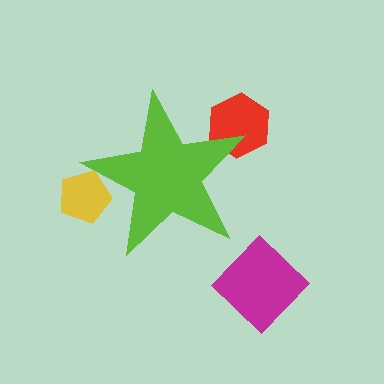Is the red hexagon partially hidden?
Yes, the red hexagon is partially hidden behind the lime star.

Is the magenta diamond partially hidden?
No, the magenta diamond is fully visible.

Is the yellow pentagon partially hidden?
Yes, the yellow pentagon is partially hidden behind the lime star.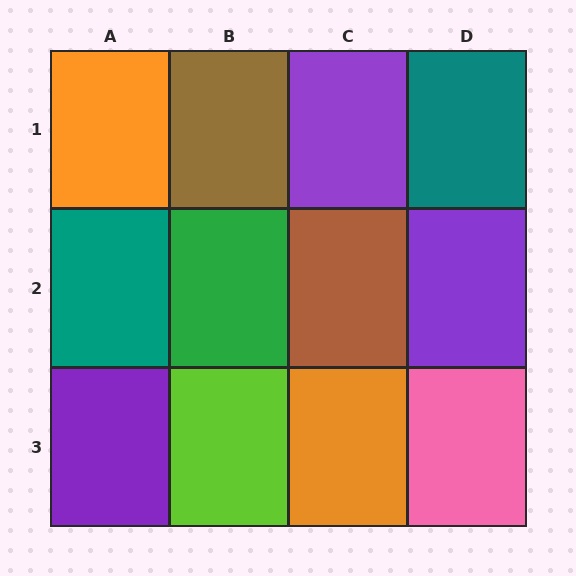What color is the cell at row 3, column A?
Purple.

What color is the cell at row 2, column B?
Green.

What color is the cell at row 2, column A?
Teal.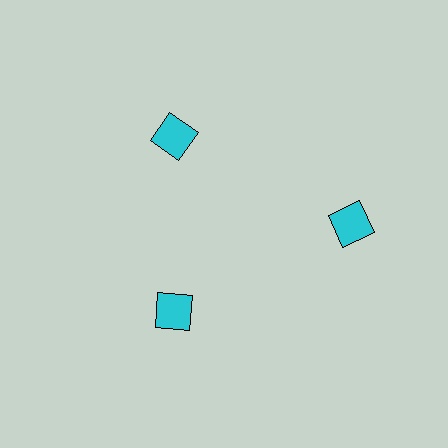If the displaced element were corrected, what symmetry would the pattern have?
It would have 3-fold rotational symmetry — the pattern would map onto itself every 120 degrees.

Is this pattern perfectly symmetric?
No. The 3 cyan squares are arranged in a ring, but one element near the 3 o'clock position is pushed outward from the center, breaking the 3-fold rotational symmetry.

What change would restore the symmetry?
The symmetry would be restored by moving it inward, back onto the ring so that all 3 squares sit at equal angles and equal distance from the center.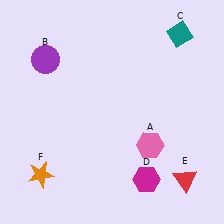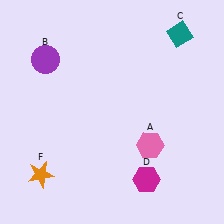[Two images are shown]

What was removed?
The red triangle (E) was removed in Image 2.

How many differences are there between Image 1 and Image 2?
There is 1 difference between the two images.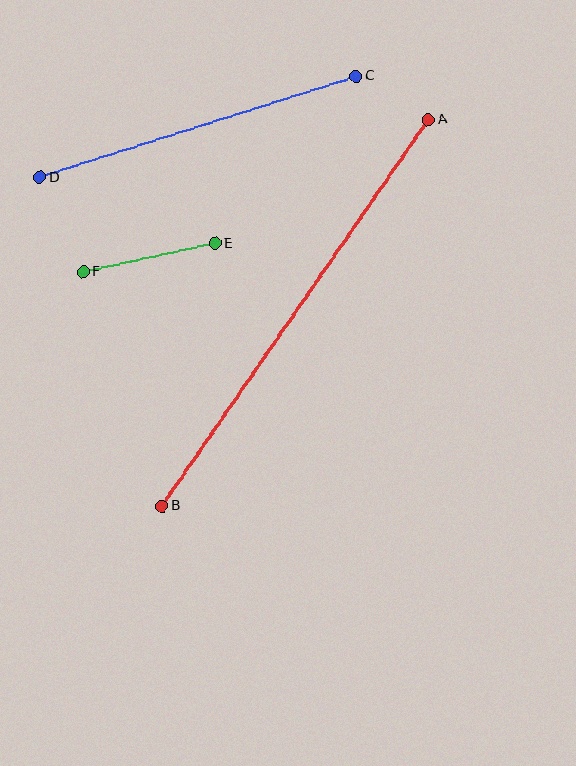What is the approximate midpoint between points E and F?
The midpoint is at approximately (149, 257) pixels.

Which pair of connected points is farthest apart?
Points A and B are farthest apart.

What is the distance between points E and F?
The distance is approximately 135 pixels.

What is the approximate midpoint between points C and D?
The midpoint is at approximately (198, 127) pixels.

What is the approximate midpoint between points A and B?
The midpoint is at approximately (295, 313) pixels.